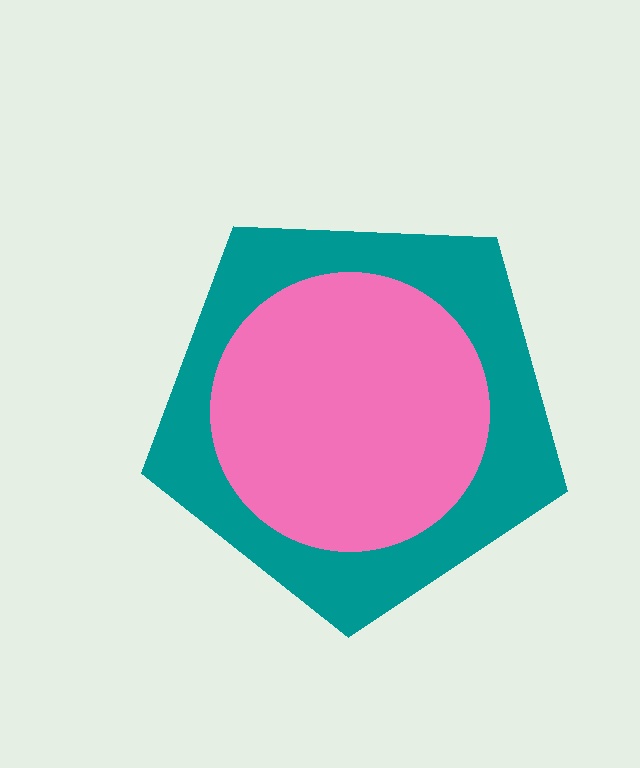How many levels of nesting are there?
2.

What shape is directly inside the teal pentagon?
The pink circle.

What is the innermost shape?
The pink circle.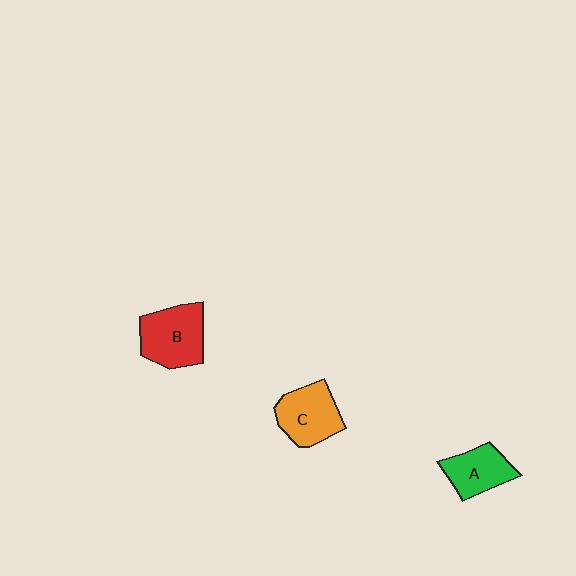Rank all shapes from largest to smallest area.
From largest to smallest: B (red), C (orange), A (green).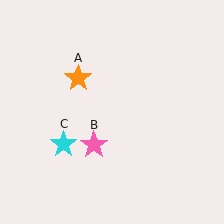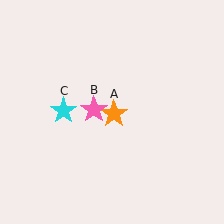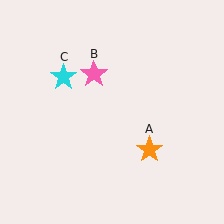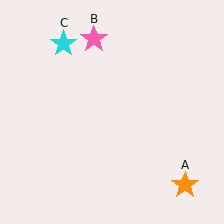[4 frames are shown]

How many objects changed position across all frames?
3 objects changed position: orange star (object A), pink star (object B), cyan star (object C).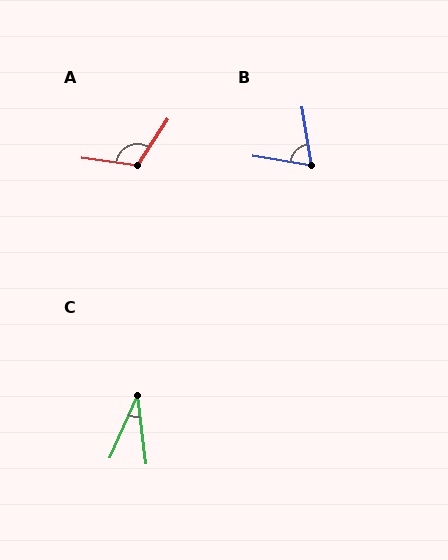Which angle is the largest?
A, at approximately 115 degrees.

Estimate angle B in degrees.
Approximately 71 degrees.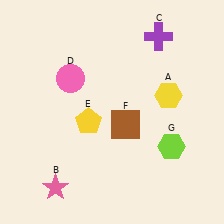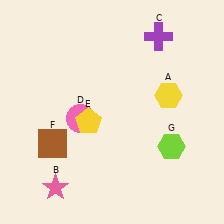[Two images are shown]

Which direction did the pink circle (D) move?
The pink circle (D) moved down.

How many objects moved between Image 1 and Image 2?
2 objects moved between the two images.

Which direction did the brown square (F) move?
The brown square (F) moved left.